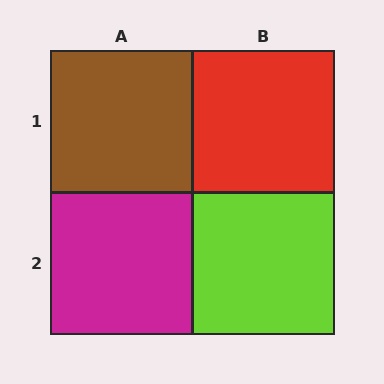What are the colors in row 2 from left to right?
Magenta, lime.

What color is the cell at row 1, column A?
Brown.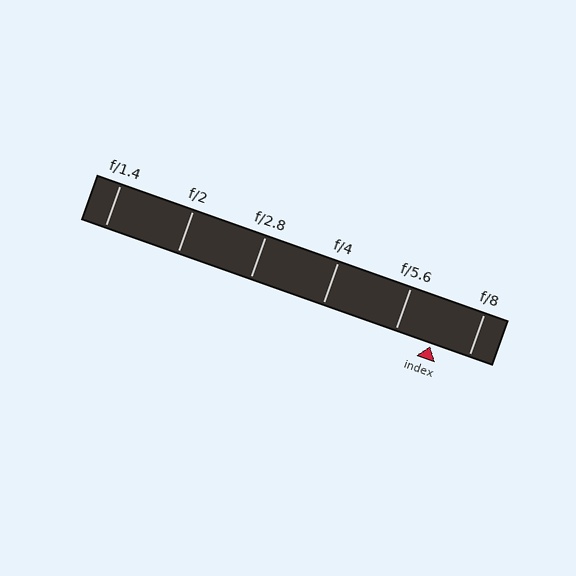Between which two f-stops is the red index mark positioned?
The index mark is between f/5.6 and f/8.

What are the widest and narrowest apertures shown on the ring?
The widest aperture shown is f/1.4 and the narrowest is f/8.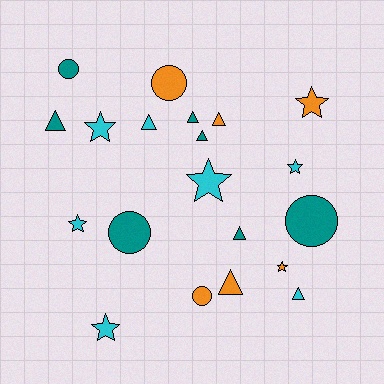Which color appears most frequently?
Cyan, with 7 objects.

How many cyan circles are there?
There are no cyan circles.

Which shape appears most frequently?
Triangle, with 8 objects.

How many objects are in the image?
There are 20 objects.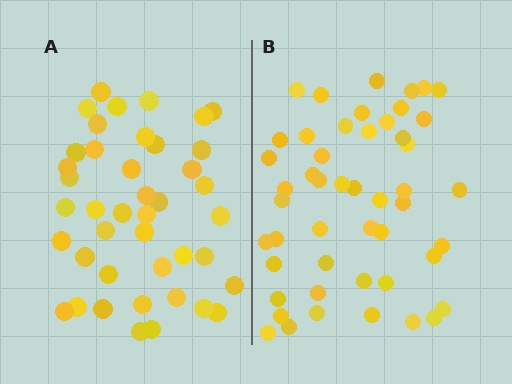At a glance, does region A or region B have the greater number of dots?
Region B (the right region) has more dots.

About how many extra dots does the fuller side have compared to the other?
Region B has roughly 8 or so more dots than region A.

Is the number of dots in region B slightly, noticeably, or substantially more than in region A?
Region B has only slightly more — the two regions are fairly close. The ratio is roughly 1.2 to 1.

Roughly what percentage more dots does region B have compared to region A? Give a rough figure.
About 15% more.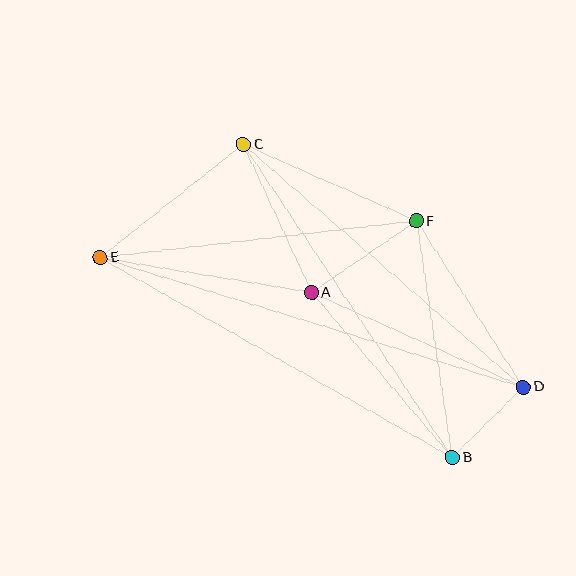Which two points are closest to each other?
Points B and D are closest to each other.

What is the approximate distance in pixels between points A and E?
The distance between A and E is approximately 214 pixels.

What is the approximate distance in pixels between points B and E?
The distance between B and E is approximately 405 pixels.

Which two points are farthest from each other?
Points D and E are farthest from each other.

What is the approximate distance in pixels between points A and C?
The distance between A and C is approximately 163 pixels.